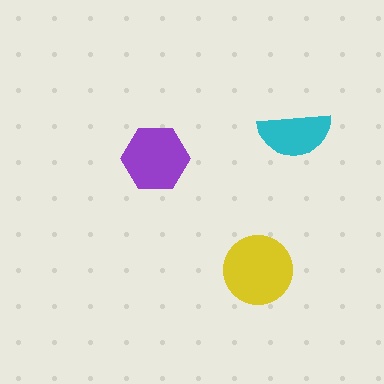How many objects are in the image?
There are 3 objects in the image.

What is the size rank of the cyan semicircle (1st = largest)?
3rd.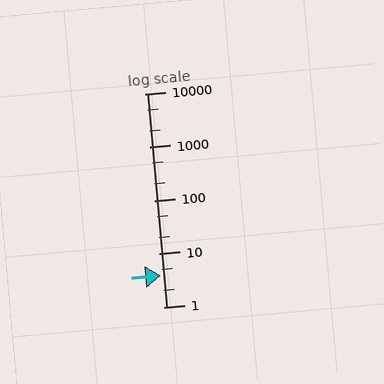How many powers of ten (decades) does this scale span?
The scale spans 4 decades, from 1 to 10000.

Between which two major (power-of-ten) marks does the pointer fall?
The pointer is between 1 and 10.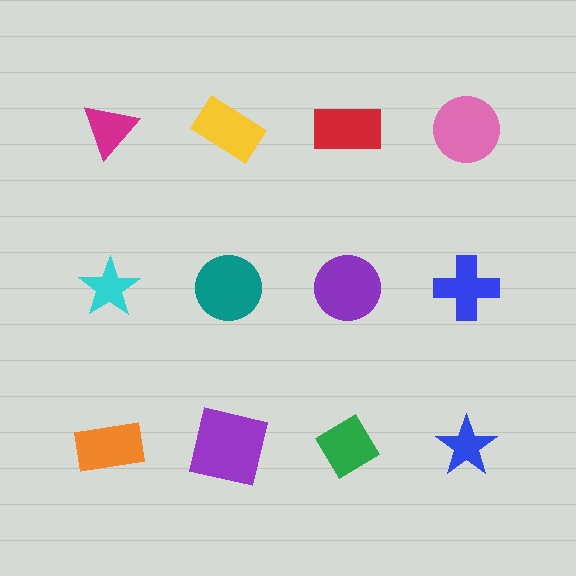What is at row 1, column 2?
A yellow rectangle.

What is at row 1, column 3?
A red rectangle.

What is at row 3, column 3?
A green diamond.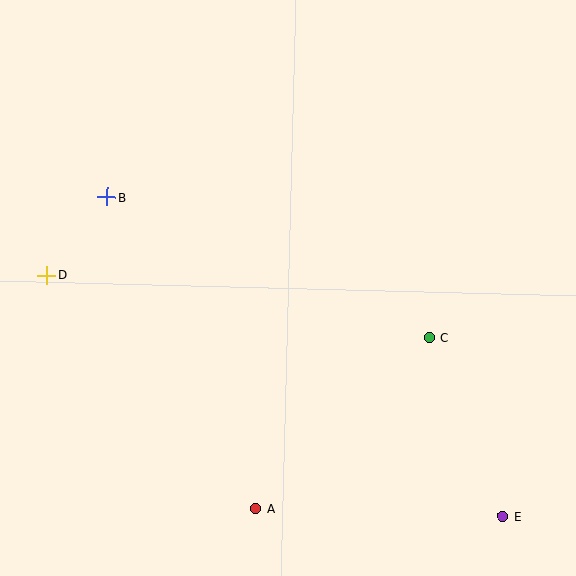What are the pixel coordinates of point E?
Point E is at (503, 516).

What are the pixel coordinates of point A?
Point A is at (256, 509).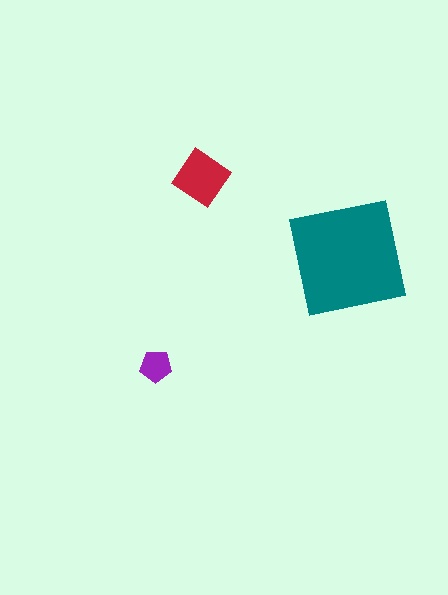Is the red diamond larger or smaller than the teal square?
Smaller.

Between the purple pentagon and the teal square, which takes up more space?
The teal square.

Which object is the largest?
The teal square.